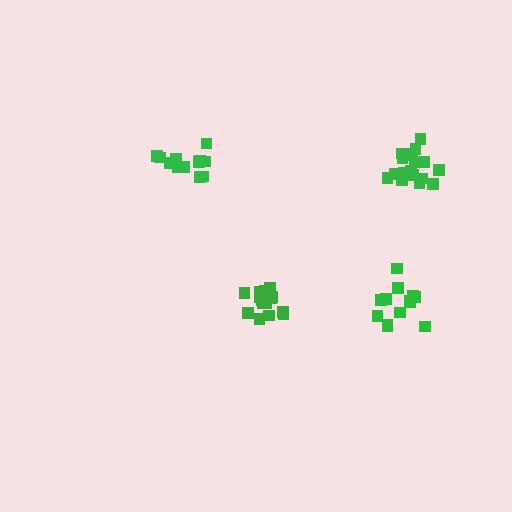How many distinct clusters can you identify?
There are 4 distinct clusters.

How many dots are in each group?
Group 1: 16 dots, Group 2: 13 dots, Group 3: 18 dots, Group 4: 13 dots (60 total).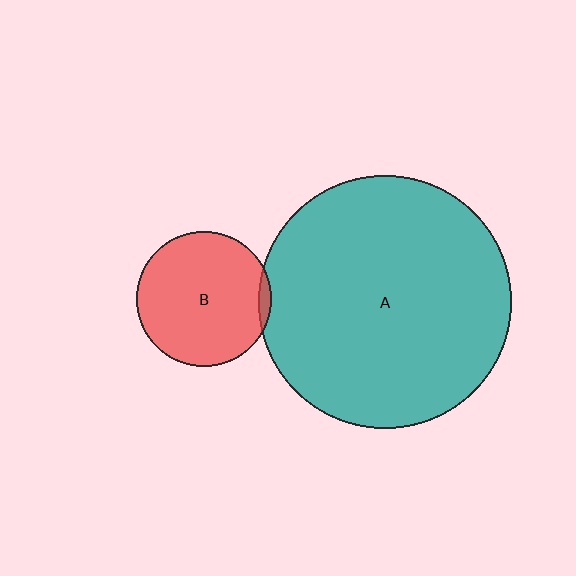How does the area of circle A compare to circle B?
Approximately 3.5 times.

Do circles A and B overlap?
Yes.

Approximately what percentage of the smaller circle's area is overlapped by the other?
Approximately 5%.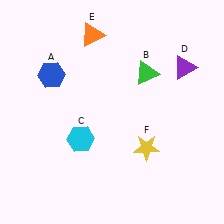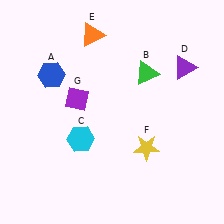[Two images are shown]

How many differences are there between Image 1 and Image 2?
There is 1 difference between the two images.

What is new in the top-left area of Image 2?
A purple diamond (G) was added in the top-left area of Image 2.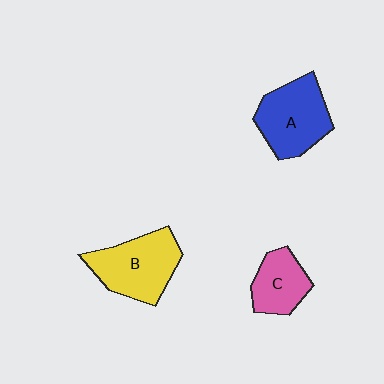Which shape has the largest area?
Shape B (yellow).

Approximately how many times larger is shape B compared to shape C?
Approximately 1.6 times.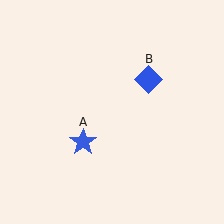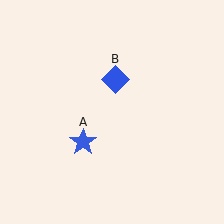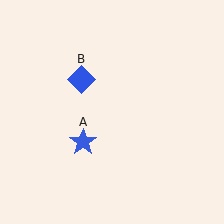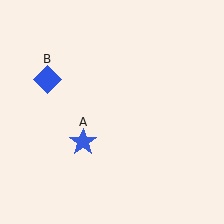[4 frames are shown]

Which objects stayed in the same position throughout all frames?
Blue star (object A) remained stationary.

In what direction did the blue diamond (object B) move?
The blue diamond (object B) moved left.